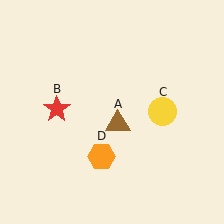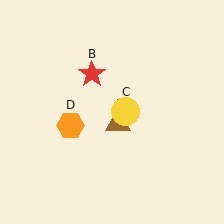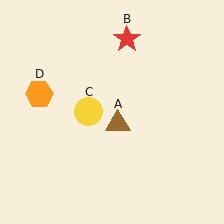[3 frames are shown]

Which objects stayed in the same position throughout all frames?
Brown triangle (object A) remained stationary.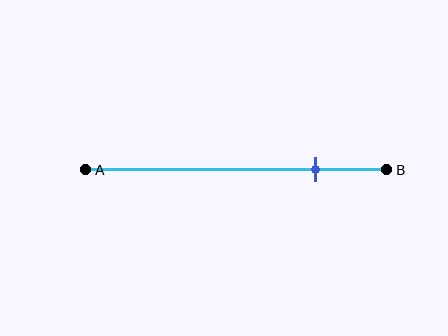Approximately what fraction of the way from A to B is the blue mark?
The blue mark is approximately 75% of the way from A to B.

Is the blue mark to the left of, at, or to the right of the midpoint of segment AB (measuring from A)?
The blue mark is to the right of the midpoint of segment AB.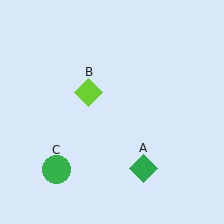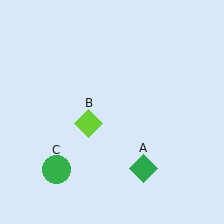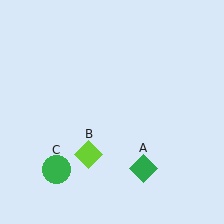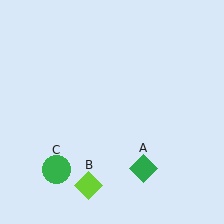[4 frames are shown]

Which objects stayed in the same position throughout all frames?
Green diamond (object A) and green circle (object C) remained stationary.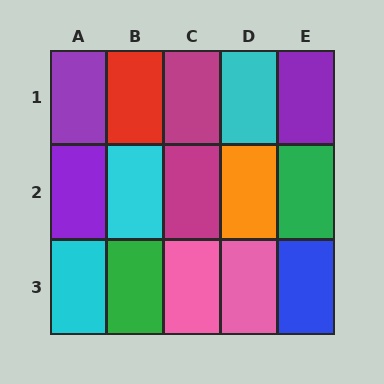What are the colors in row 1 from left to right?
Purple, red, magenta, cyan, purple.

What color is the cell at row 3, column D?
Pink.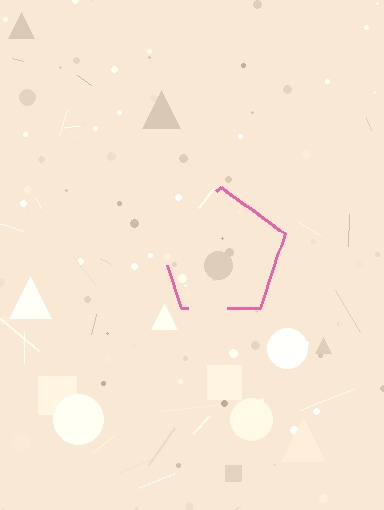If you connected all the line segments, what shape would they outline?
They would outline a pentagon.